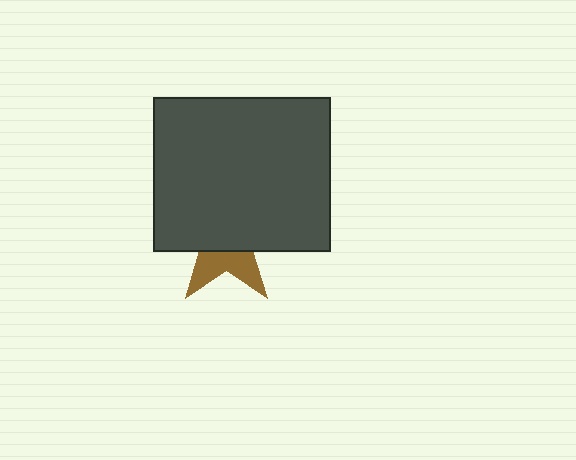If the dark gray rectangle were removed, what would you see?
You would see the complete brown star.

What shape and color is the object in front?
The object in front is a dark gray rectangle.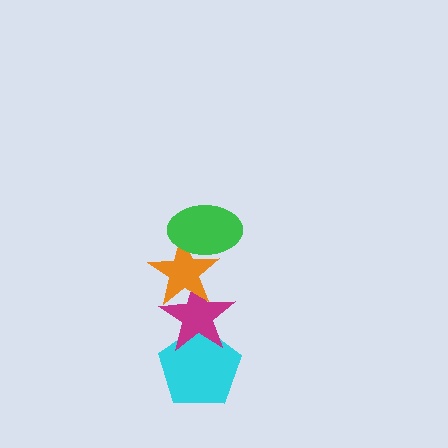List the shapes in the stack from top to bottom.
From top to bottom: the green ellipse, the orange star, the magenta star, the cyan pentagon.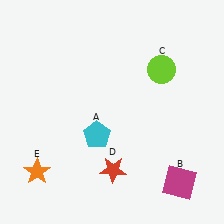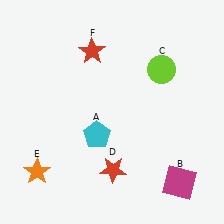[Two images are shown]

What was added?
A red star (F) was added in Image 2.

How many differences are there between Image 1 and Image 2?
There is 1 difference between the two images.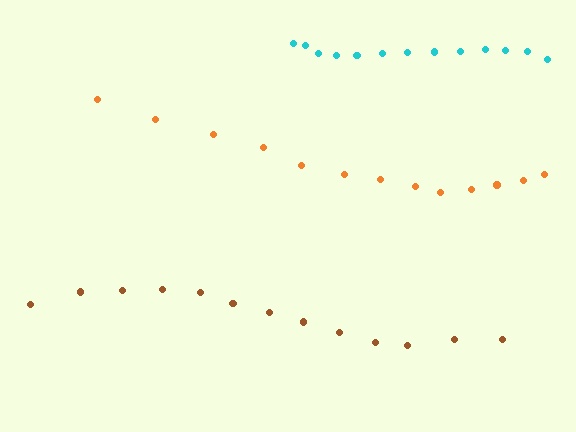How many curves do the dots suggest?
There are 3 distinct paths.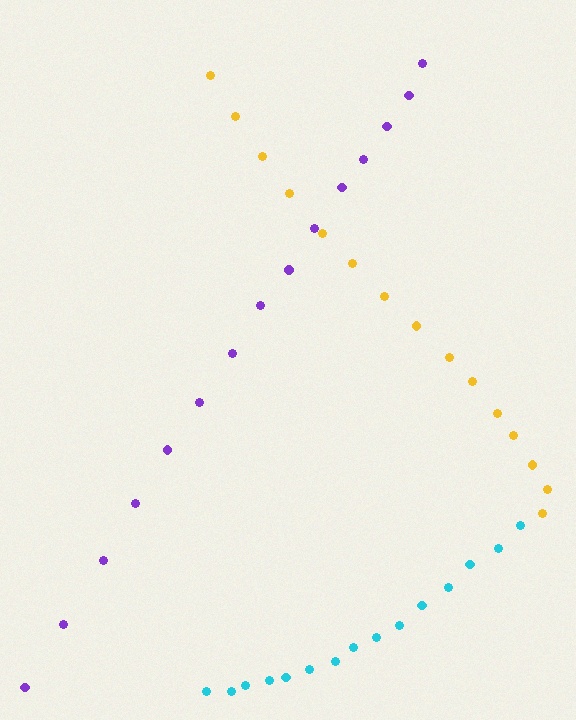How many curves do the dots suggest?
There are 3 distinct paths.